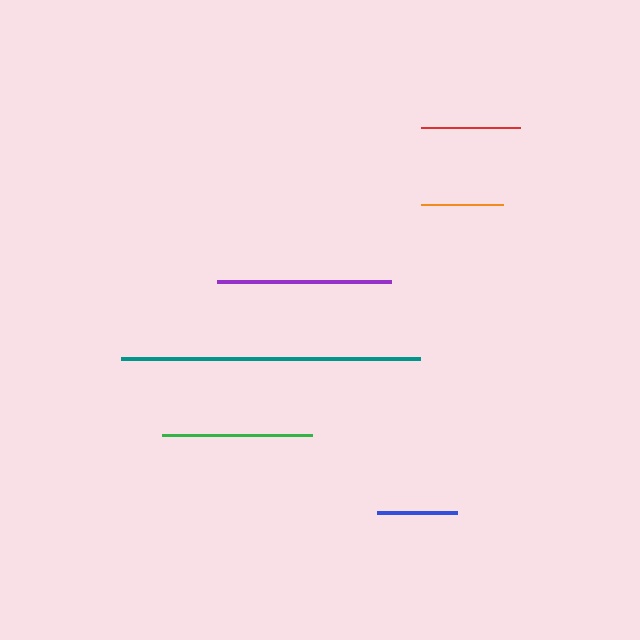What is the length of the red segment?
The red segment is approximately 99 pixels long.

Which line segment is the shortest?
The blue line is the shortest at approximately 79 pixels.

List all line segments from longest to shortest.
From longest to shortest: teal, purple, green, red, orange, blue.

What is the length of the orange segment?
The orange segment is approximately 83 pixels long.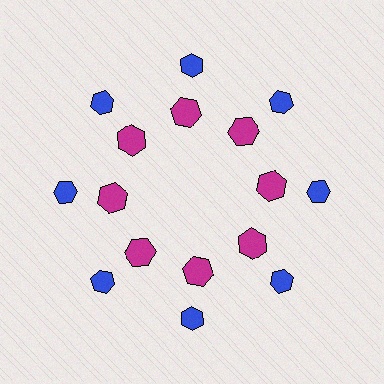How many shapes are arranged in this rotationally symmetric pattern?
There are 16 shapes, arranged in 8 groups of 2.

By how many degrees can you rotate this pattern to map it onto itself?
The pattern maps onto itself every 45 degrees of rotation.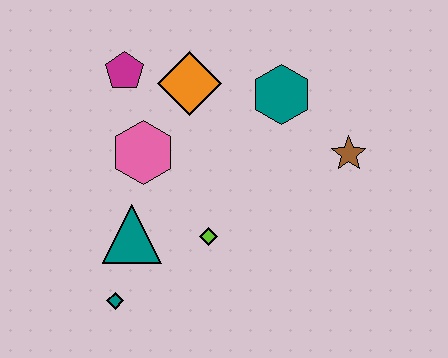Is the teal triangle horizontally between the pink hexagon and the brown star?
No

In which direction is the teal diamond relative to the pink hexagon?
The teal diamond is below the pink hexagon.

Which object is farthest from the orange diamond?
The teal diamond is farthest from the orange diamond.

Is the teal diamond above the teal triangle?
No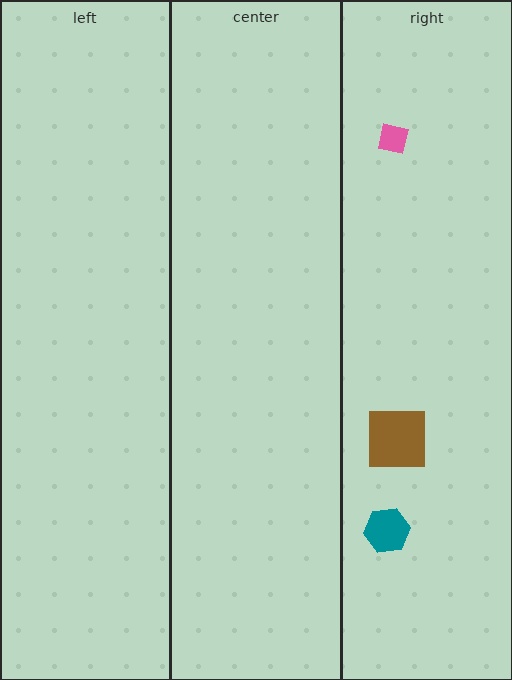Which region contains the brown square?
The right region.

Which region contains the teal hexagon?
The right region.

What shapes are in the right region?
The pink square, the brown square, the teal hexagon.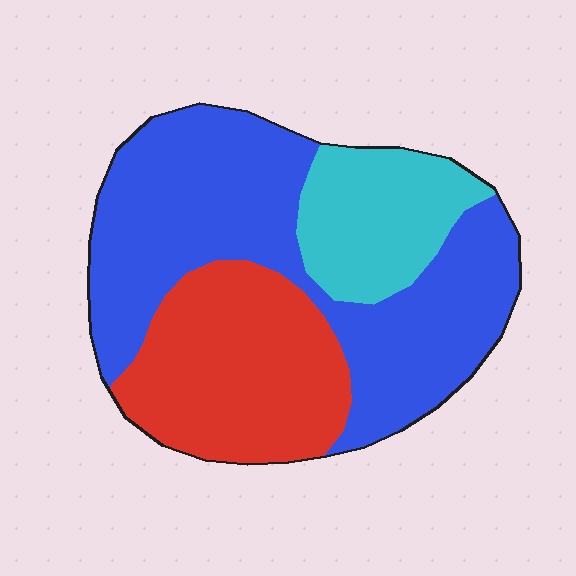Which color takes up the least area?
Cyan, at roughly 20%.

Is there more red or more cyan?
Red.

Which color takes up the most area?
Blue, at roughly 50%.